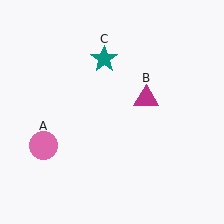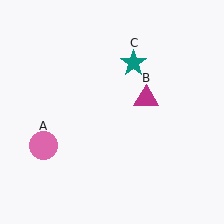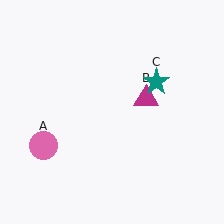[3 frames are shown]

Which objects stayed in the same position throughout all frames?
Pink circle (object A) and magenta triangle (object B) remained stationary.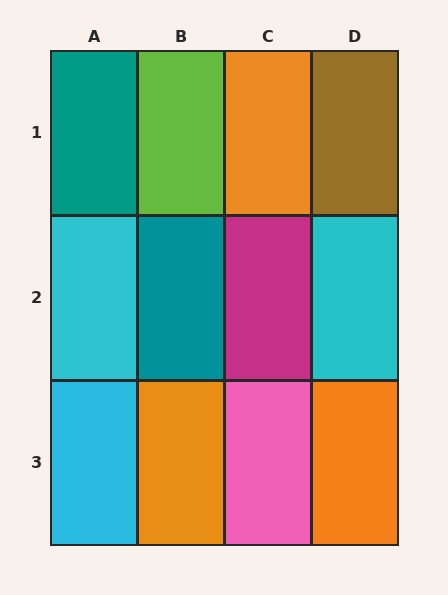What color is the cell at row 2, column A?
Cyan.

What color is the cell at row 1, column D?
Brown.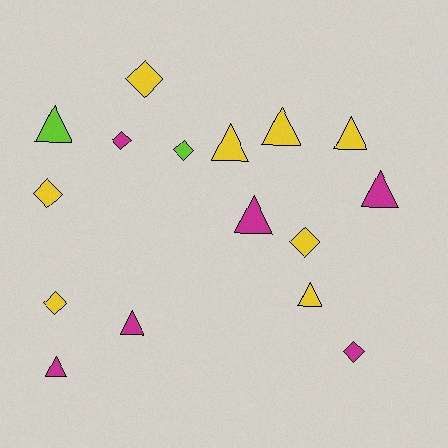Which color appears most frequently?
Yellow, with 8 objects.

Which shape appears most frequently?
Triangle, with 9 objects.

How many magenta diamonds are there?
There are 2 magenta diamonds.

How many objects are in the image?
There are 16 objects.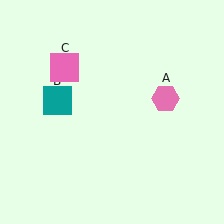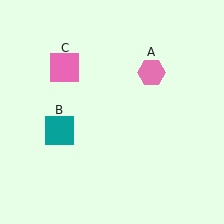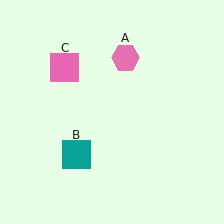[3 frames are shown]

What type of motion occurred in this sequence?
The pink hexagon (object A), teal square (object B) rotated counterclockwise around the center of the scene.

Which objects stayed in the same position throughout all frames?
Pink square (object C) remained stationary.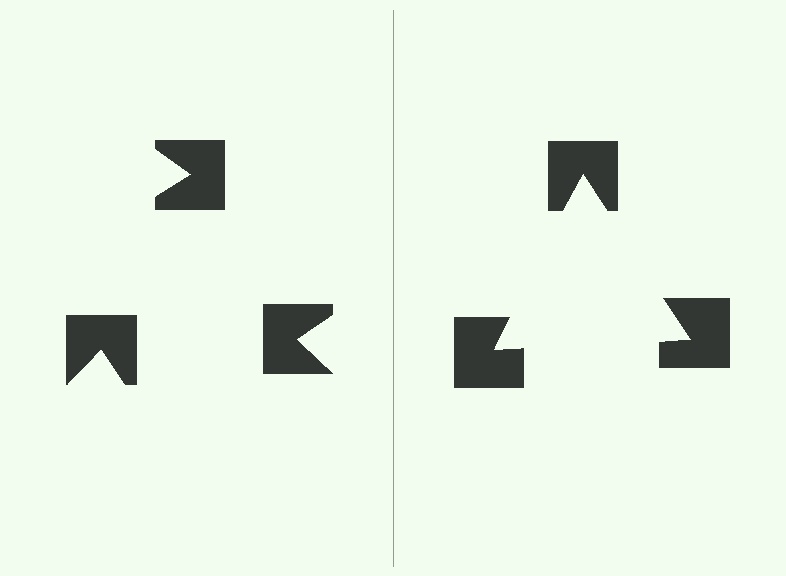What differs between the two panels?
The notched squares are positioned identically on both sides; only the wedge orientations differ. On the right they align to a triangle; on the left they are misaligned.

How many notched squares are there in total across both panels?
6 — 3 on each side.